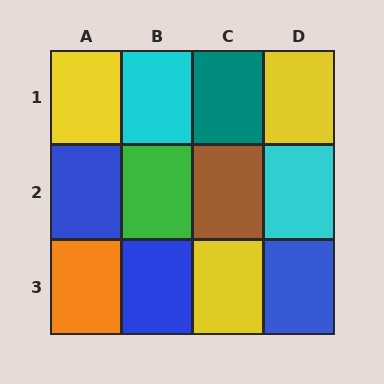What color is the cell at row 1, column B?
Cyan.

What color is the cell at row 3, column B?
Blue.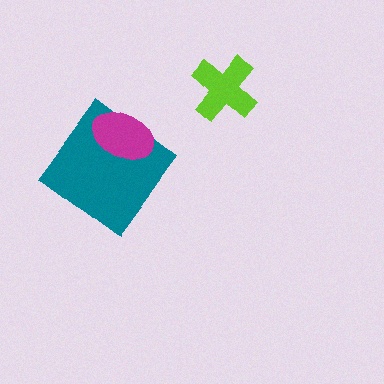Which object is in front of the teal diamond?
The magenta ellipse is in front of the teal diamond.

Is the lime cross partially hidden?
No, no other shape covers it.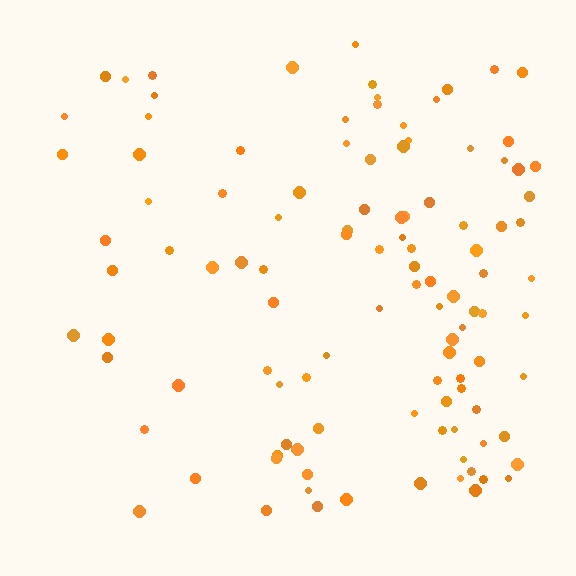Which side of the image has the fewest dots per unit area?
The left.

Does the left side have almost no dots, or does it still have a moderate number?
Still a moderate number, just noticeably fewer than the right.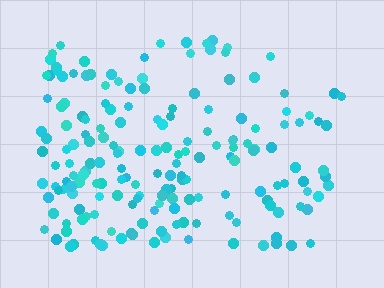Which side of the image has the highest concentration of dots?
The left.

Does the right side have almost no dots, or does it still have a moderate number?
Still a moderate number, just noticeably fewer than the left.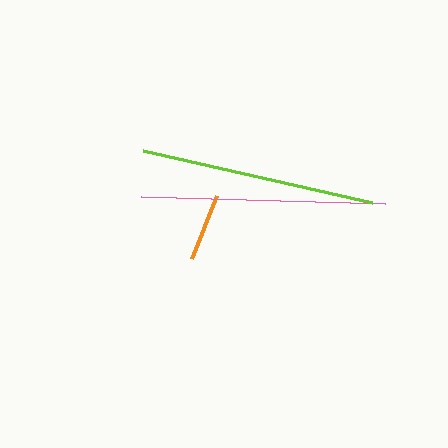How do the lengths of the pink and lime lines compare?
The pink and lime lines are approximately the same length.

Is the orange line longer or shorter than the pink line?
The pink line is longer than the orange line.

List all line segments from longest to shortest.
From longest to shortest: pink, lime, orange.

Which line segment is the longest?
The pink line is the longest at approximately 244 pixels.